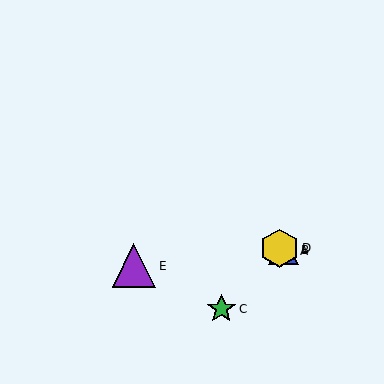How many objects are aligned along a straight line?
3 objects (A, B, D) are aligned along a straight line.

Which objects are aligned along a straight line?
Objects A, B, D are aligned along a straight line.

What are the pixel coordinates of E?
Object E is at (134, 266).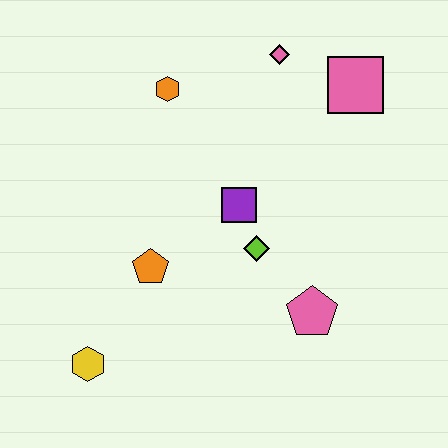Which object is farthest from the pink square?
The yellow hexagon is farthest from the pink square.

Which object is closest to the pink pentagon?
The lime diamond is closest to the pink pentagon.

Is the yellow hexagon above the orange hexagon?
No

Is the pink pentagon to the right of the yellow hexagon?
Yes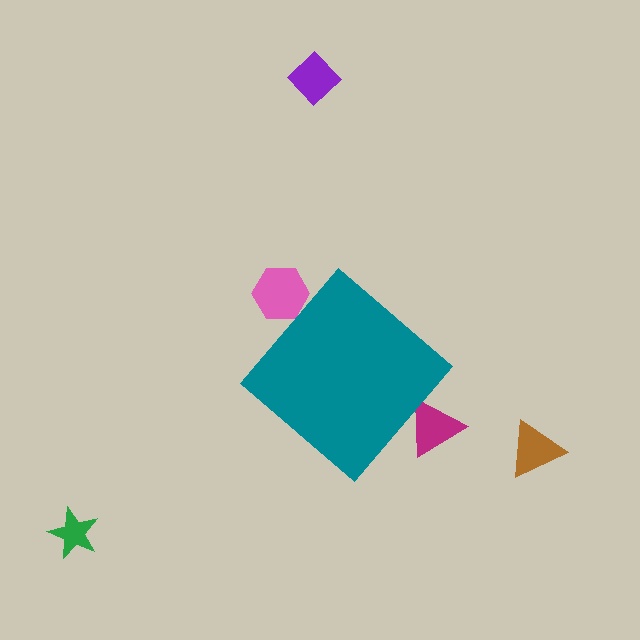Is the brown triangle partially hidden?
No, the brown triangle is fully visible.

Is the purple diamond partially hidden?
No, the purple diamond is fully visible.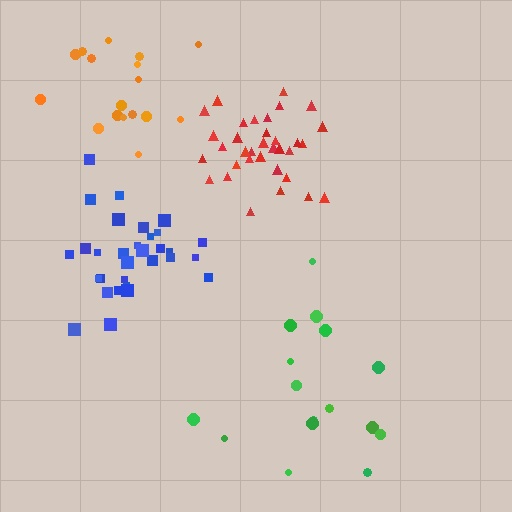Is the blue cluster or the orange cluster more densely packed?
Blue.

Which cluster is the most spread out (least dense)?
Green.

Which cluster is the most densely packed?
Red.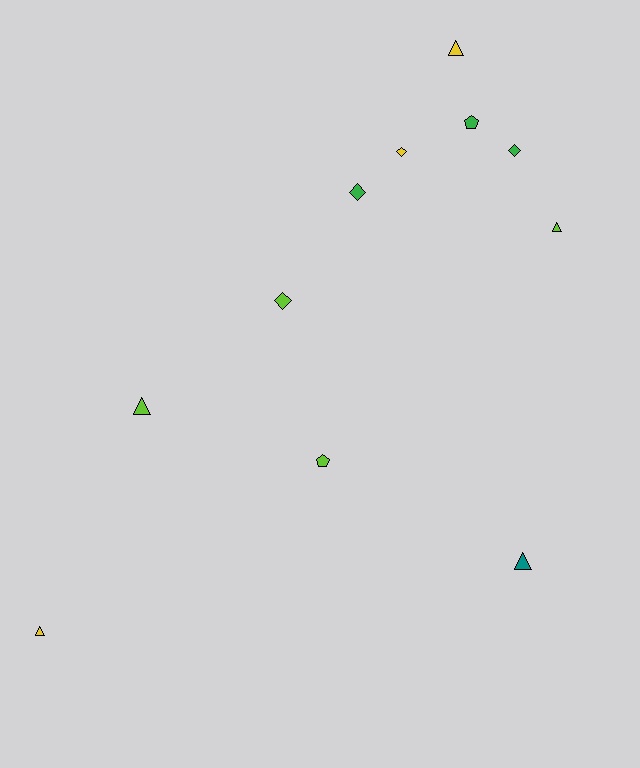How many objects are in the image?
There are 11 objects.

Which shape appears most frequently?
Triangle, with 5 objects.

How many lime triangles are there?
There are 2 lime triangles.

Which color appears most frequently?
Lime, with 4 objects.